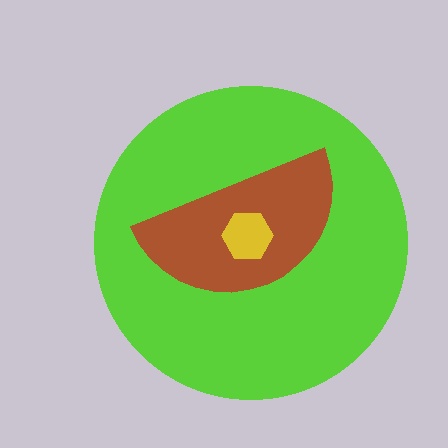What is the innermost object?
The yellow hexagon.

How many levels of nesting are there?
3.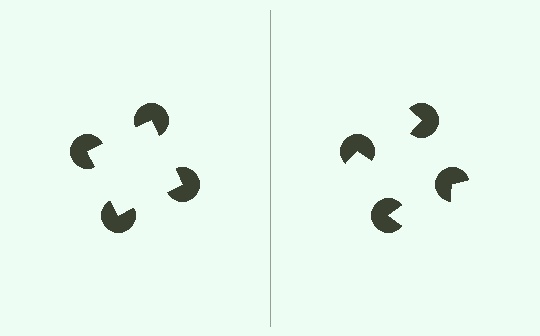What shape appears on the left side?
An illusory square.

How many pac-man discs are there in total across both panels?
8 — 4 on each side.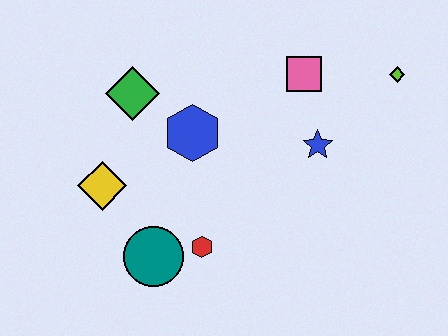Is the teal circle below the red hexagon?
Yes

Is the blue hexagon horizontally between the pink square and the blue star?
No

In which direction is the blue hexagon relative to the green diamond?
The blue hexagon is to the right of the green diamond.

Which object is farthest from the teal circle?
The lime diamond is farthest from the teal circle.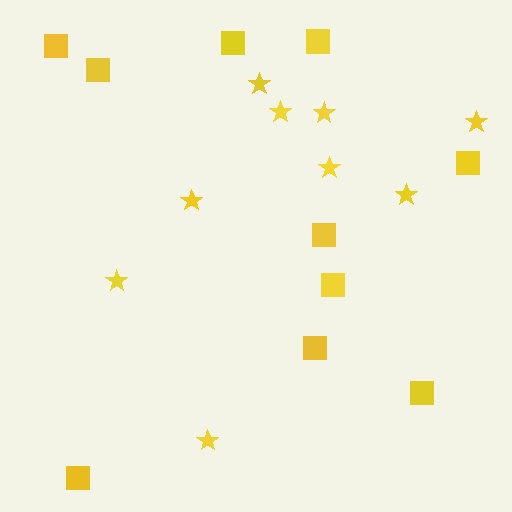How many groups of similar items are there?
There are 2 groups: one group of stars (9) and one group of squares (10).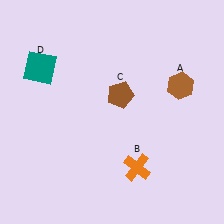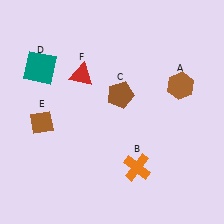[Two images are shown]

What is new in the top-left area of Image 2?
A red triangle (F) was added in the top-left area of Image 2.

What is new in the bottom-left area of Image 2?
A brown diamond (E) was added in the bottom-left area of Image 2.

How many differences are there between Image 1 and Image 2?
There are 2 differences between the two images.